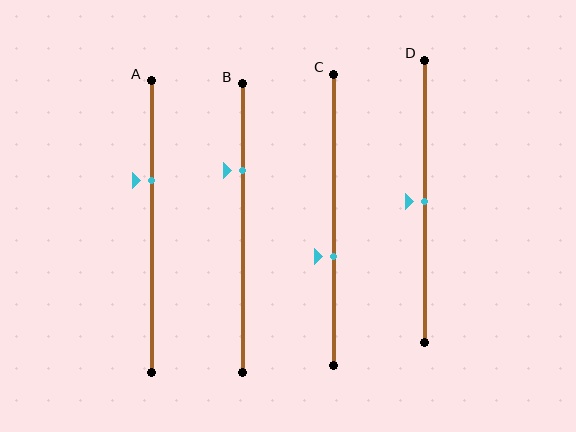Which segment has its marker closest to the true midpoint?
Segment D has its marker closest to the true midpoint.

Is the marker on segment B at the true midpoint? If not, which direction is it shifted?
No, the marker on segment B is shifted upward by about 20% of the segment length.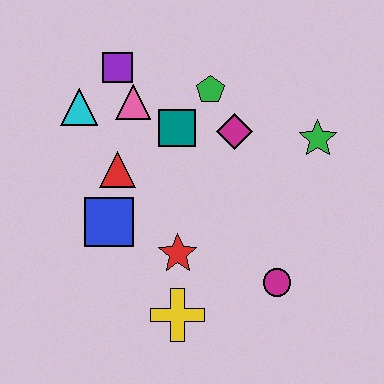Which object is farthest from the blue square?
The green star is farthest from the blue square.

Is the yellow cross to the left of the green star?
Yes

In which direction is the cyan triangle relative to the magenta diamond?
The cyan triangle is to the left of the magenta diamond.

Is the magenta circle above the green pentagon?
No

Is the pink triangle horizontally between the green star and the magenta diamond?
No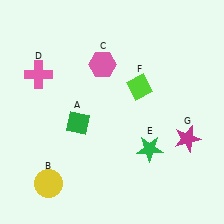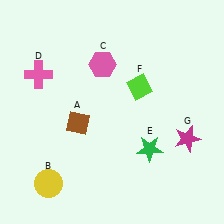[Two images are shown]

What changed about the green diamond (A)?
In Image 1, A is green. In Image 2, it changed to brown.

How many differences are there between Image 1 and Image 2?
There is 1 difference between the two images.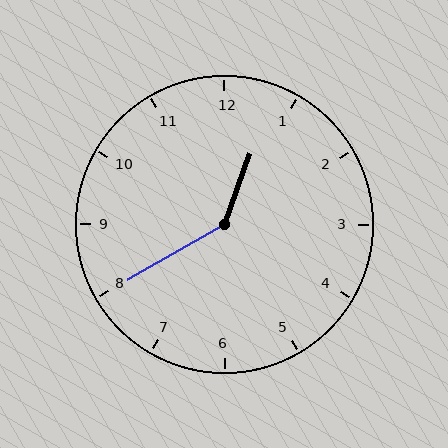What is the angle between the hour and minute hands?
Approximately 140 degrees.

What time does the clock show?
12:40.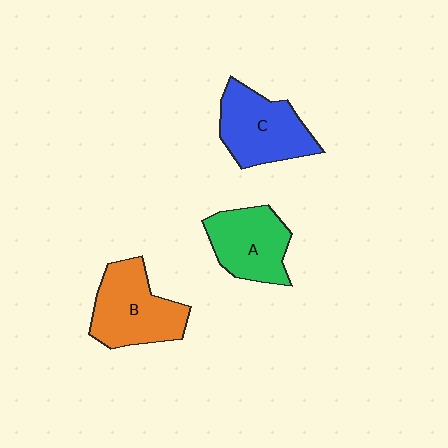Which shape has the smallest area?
Shape A (green).